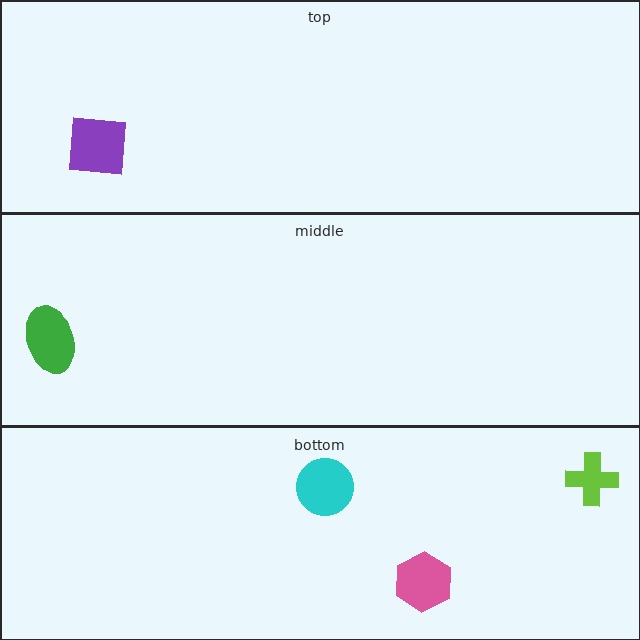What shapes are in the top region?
The purple square.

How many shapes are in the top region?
1.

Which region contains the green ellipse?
The middle region.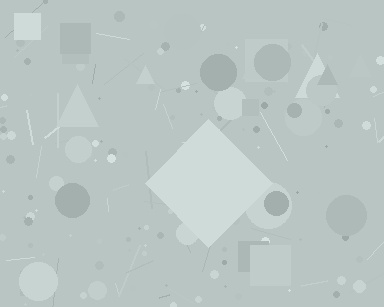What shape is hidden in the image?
A diamond is hidden in the image.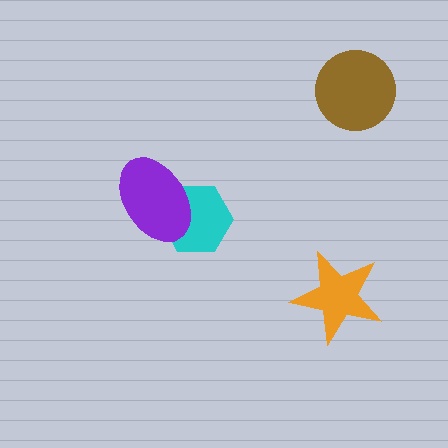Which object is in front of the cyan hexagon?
The purple ellipse is in front of the cyan hexagon.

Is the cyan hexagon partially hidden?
Yes, it is partially covered by another shape.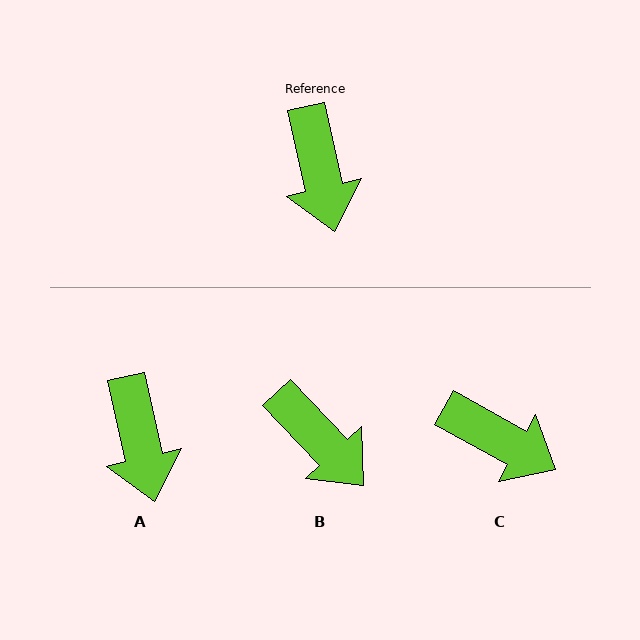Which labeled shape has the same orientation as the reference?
A.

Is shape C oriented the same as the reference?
No, it is off by about 48 degrees.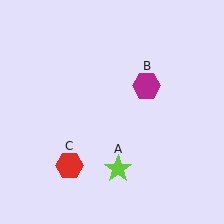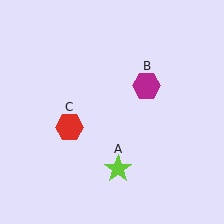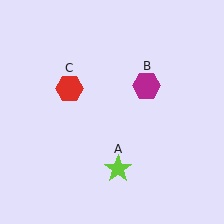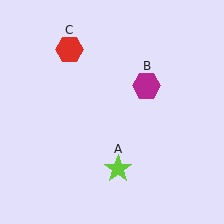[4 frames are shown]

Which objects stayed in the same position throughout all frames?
Lime star (object A) and magenta hexagon (object B) remained stationary.